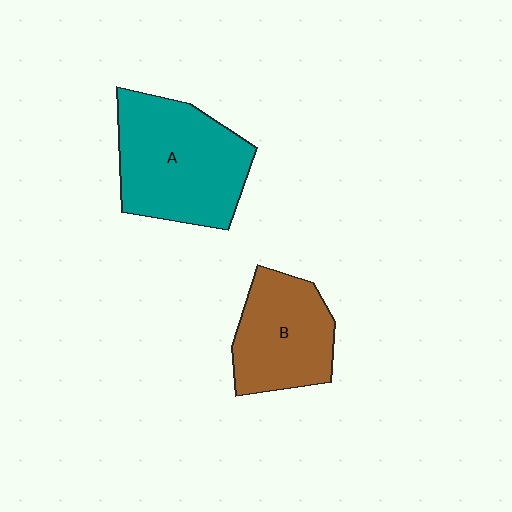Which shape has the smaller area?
Shape B (brown).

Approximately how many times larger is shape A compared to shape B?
Approximately 1.4 times.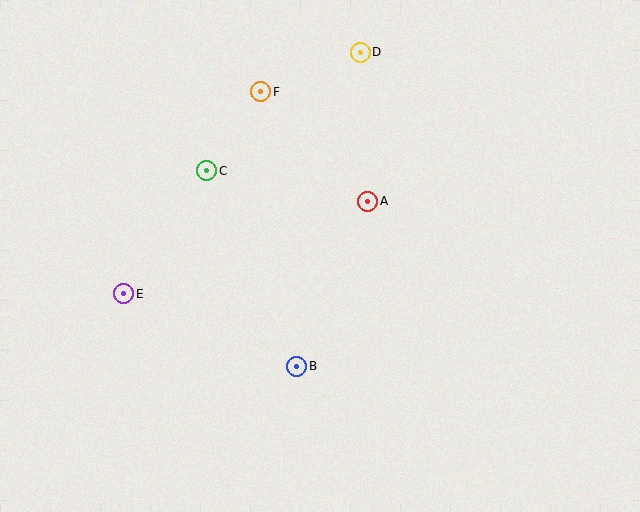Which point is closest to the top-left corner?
Point C is closest to the top-left corner.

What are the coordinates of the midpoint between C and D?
The midpoint between C and D is at (283, 112).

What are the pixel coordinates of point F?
Point F is at (261, 92).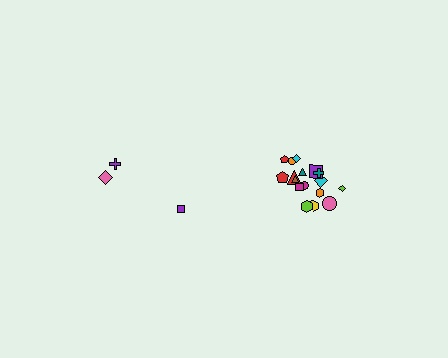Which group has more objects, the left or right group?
The right group.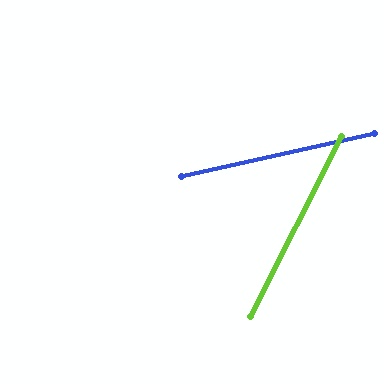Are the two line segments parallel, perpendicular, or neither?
Neither parallel nor perpendicular — they differ by about 51°.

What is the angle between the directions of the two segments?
Approximately 51 degrees.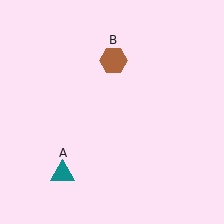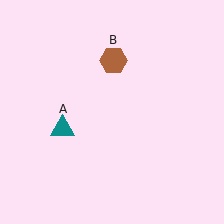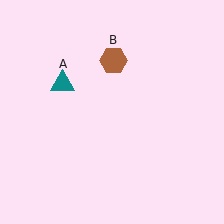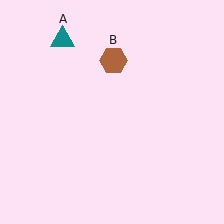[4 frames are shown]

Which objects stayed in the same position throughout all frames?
Brown hexagon (object B) remained stationary.